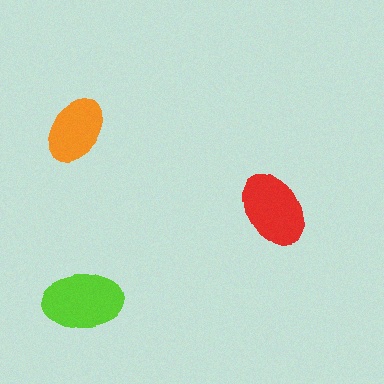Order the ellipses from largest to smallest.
the lime one, the red one, the orange one.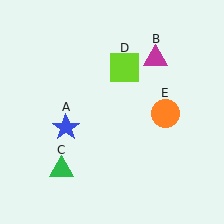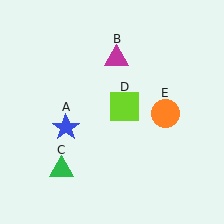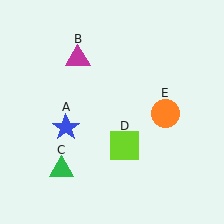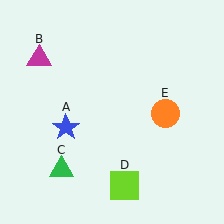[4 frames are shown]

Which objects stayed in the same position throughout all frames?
Blue star (object A) and green triangle (object C) and orange circle (object E) remained stationary.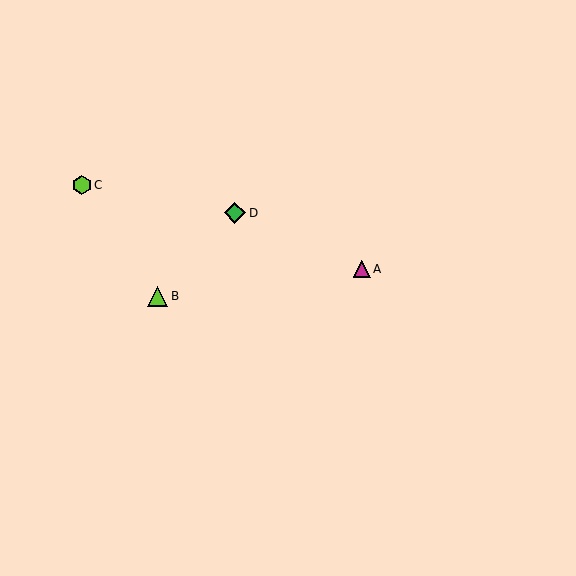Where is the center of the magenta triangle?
The center of the magenta triangle is at (362, 269).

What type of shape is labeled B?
Shape B is a lime triangle.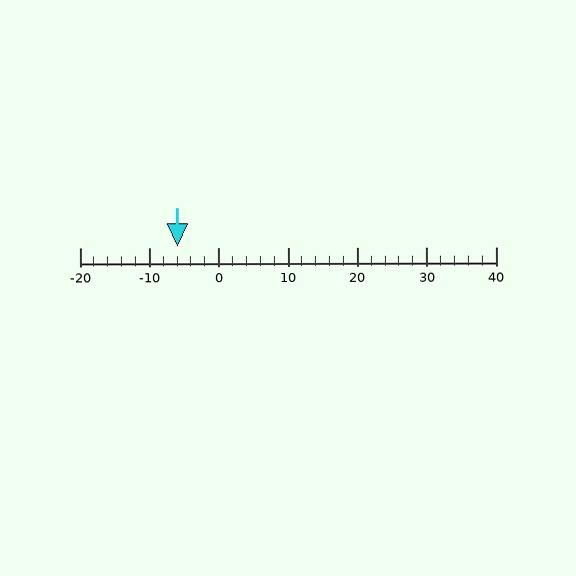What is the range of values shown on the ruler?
The ruler shows values from -20 to 40.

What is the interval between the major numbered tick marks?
The major tick marks are spaced 10 units apart.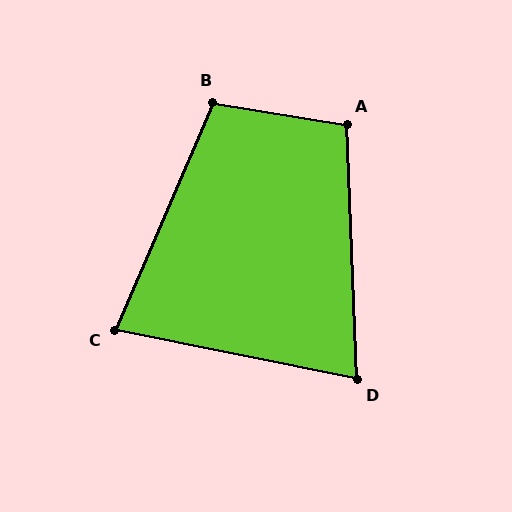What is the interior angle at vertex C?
Approximately 78 degrees (acute).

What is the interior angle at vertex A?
Approximately 102 degrees (obtuse).